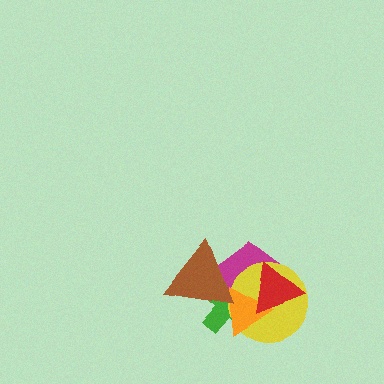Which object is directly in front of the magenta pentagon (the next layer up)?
The green cross is directly in front of the magenta pentagon.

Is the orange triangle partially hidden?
Yes, it is partially covered by another shape.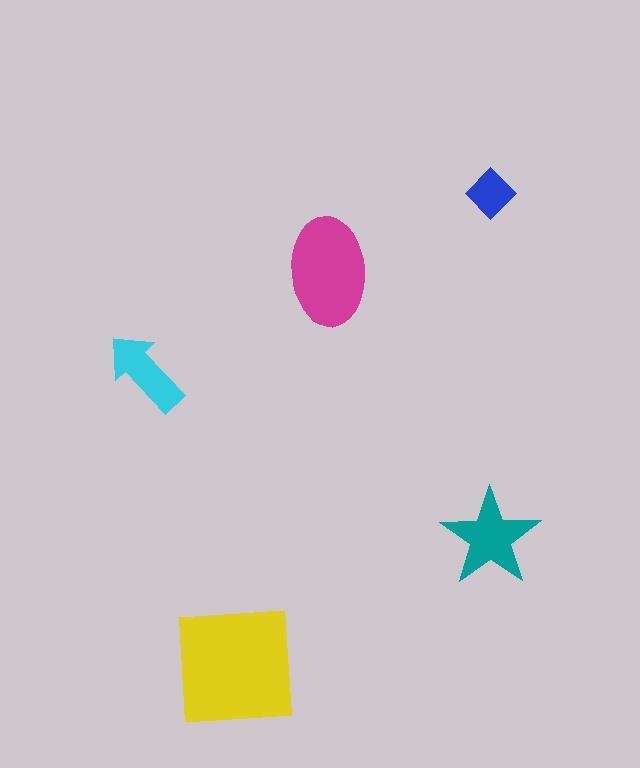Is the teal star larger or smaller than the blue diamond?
Larger.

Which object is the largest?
The yellow square.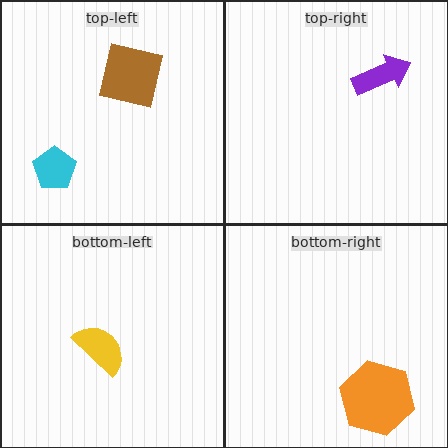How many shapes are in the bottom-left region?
1.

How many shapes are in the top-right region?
1.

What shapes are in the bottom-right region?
The orange hexagon.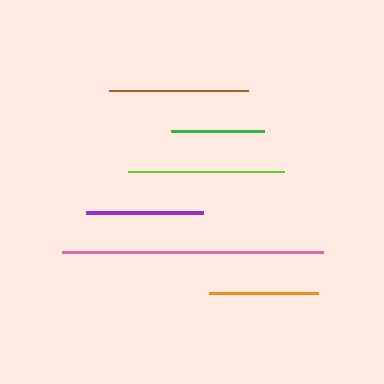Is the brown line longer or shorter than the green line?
The brown line is longer than the green line.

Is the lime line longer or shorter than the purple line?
The lime line is longer than the purple line.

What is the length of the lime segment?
The lime segment is approximately 156 pixels long.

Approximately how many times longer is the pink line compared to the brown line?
The pink line is approximately 1.9 times the length of the brown line.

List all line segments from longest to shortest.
From longest to shortest: pink, lime, brown, purple, orange, green.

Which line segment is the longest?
The pink line is the longest at approximately 261 pixels.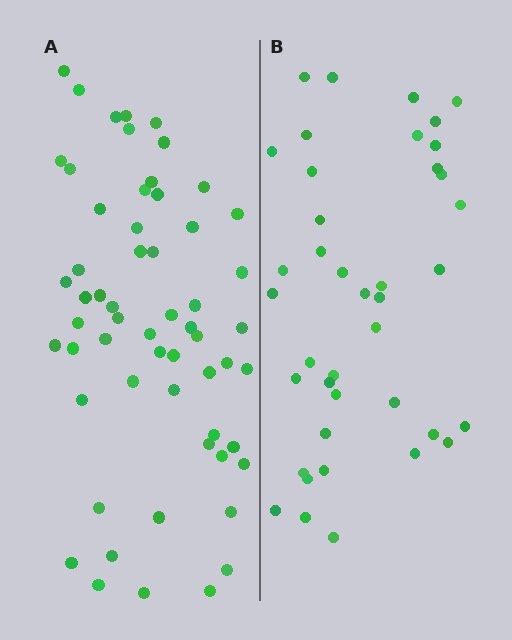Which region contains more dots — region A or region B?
Region A (the left region) has more dots.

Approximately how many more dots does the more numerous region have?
Region A has approximately 20 more dots than region B.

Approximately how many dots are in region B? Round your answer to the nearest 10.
About 40 dots.